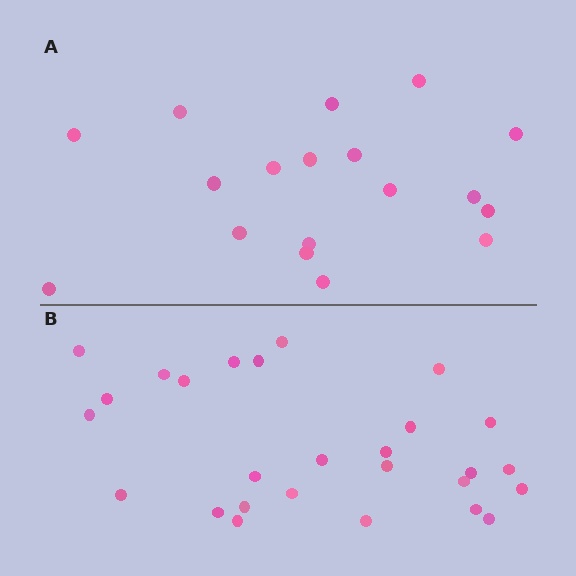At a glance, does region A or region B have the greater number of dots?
Region B (the bottom region) has more dots.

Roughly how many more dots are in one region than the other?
Region B has roughly 8 or so more dots than region A.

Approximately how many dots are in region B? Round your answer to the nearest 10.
About 30 dots. (The exact count is 27, which rounds to 30.)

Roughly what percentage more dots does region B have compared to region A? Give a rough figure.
About 50% more.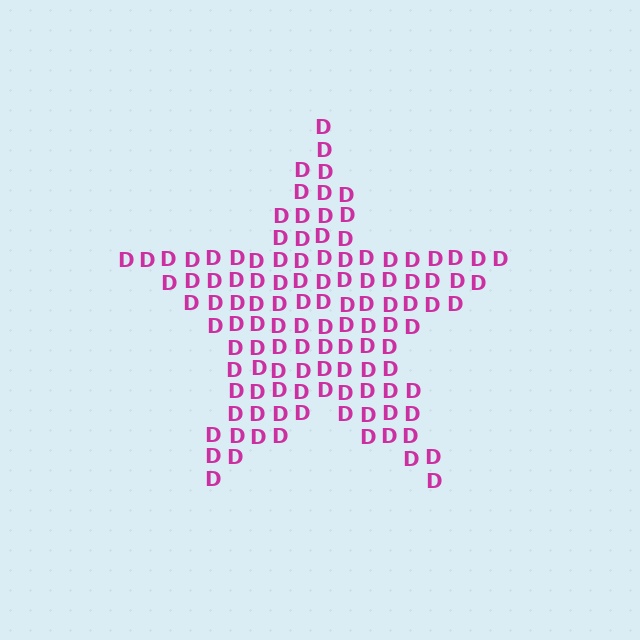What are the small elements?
The small elements are letter D's.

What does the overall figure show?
The overall figure shows a star.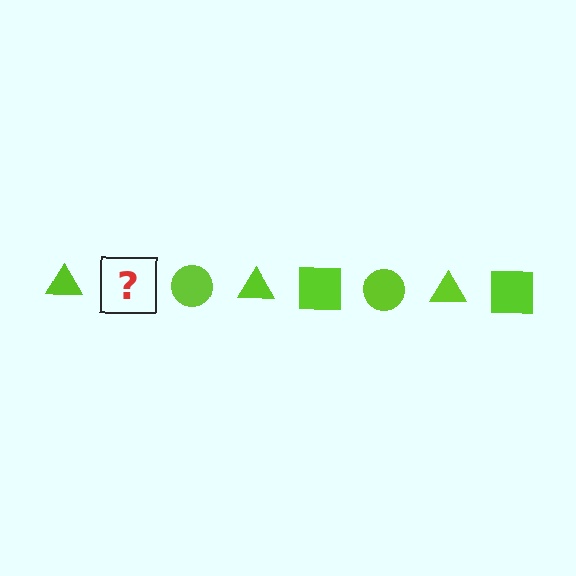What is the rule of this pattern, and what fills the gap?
The rule is that the pattern cycles through triangle, square, circle shapes in lime. The gap should be filled with a lime square.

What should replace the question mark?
The question mark should be replaced with a lime square.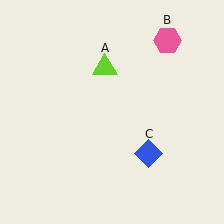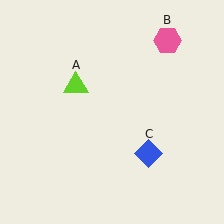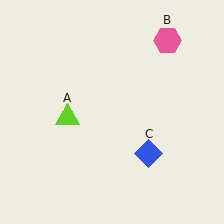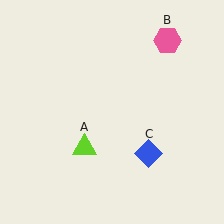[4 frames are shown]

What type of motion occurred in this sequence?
The lime triangle (object A) rotated counterclockwise around the center of the scene.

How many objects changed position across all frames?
1 object changed position: lime triangle (object A).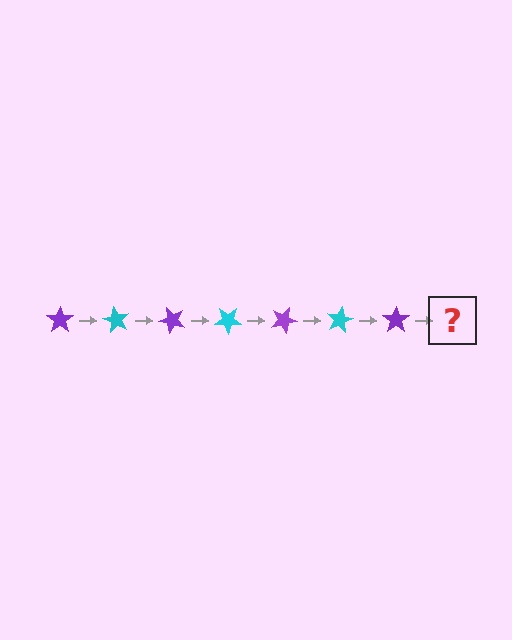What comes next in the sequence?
The next element should be a cyan star, rotated 420 degrees from the start.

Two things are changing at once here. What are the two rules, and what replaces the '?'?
The two rules are that it rotates 60 degrees each step and the color cycles through purple and cyan. The '?' should be a cyan star, rotated 420 degrees from the start.